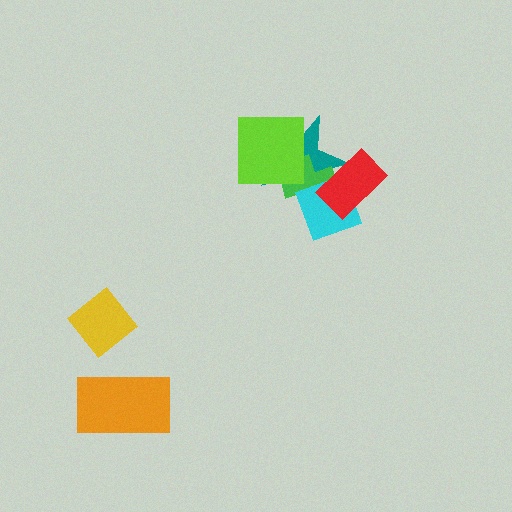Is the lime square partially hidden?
No, no other shape covers it.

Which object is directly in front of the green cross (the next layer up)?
The cyan diamond is directly in front of the green cross.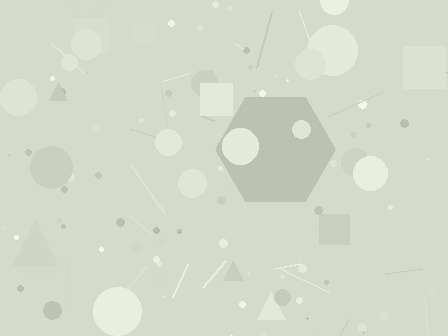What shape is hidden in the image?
A hexagon is hidden in the image.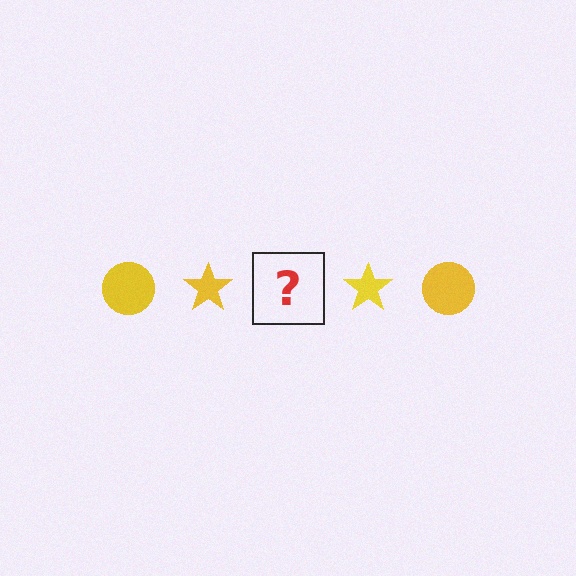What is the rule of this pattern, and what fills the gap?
The rule is that the pattern cycles through circle, star shapes in yellow. The gap should be filled with a yellow circle.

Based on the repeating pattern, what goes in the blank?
The blank should be a yellow circle.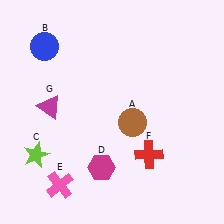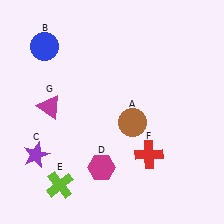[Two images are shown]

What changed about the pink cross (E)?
In Image 1, E is pink. In Image 2, it changed to lime.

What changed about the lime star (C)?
In Image 1, C is lime. In Image 2, it changed to purple.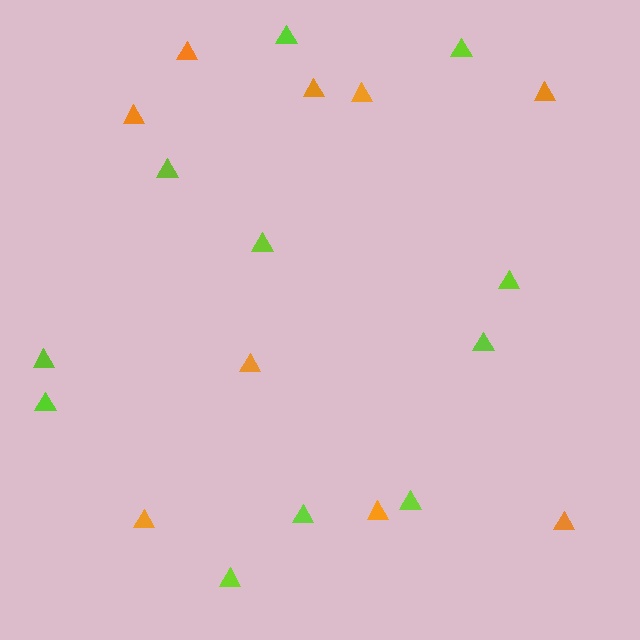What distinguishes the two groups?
There are 2 groups: one group of lime triangles (11) and one group of orange triangles (9).